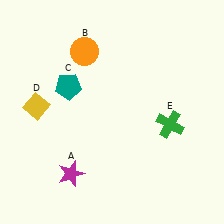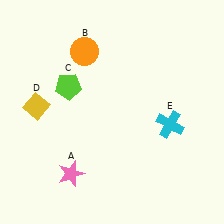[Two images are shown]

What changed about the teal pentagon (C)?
In Image 1, C is teal. In Image 2, it changed to lime.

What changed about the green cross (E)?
In Image 1, E is green. In Image 2, it changed to cyan.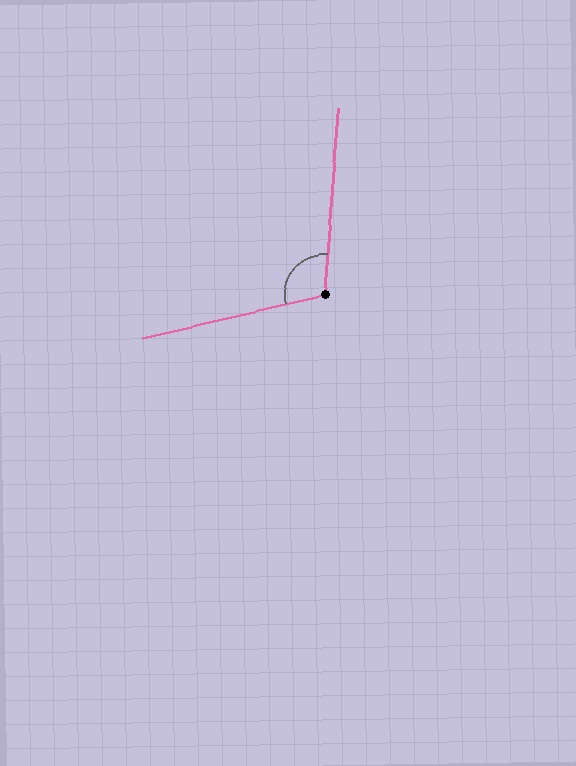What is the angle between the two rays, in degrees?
Approximately 107 degrees.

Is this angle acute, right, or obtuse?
It is obtuse.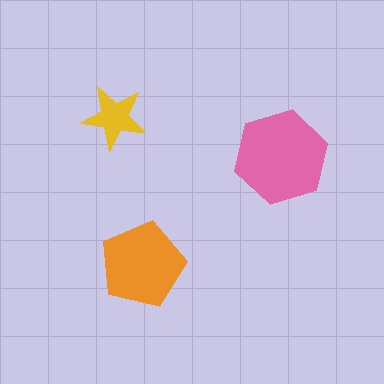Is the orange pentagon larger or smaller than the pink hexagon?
Smaller.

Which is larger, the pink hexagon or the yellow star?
The pink hexagon.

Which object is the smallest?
The yellow star.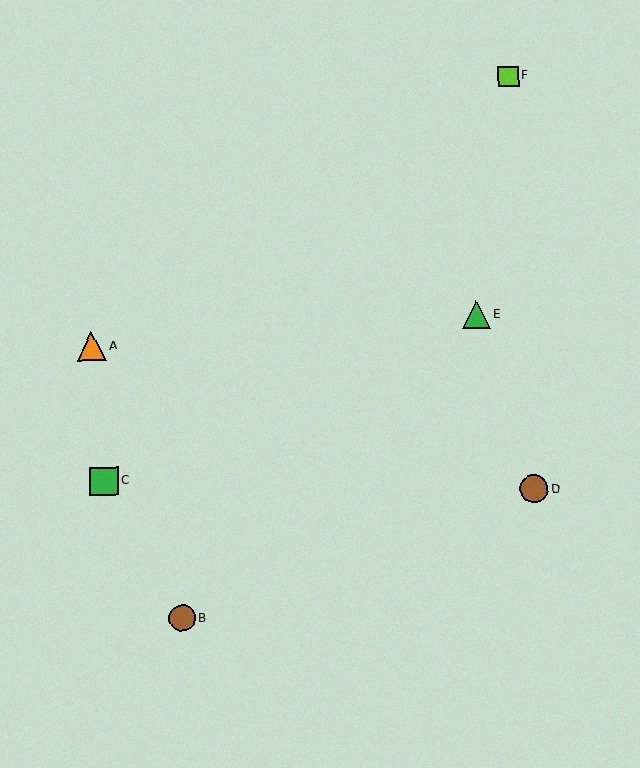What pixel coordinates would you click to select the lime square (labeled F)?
Click at (508, 76) to select the lime square F.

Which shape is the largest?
The orange triangle (labeled A) is the largest.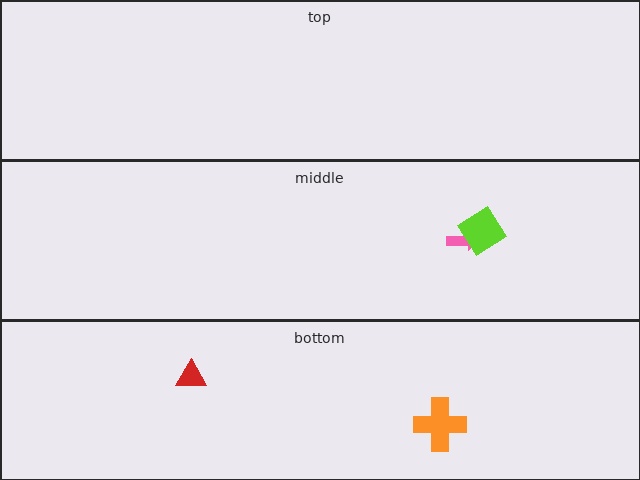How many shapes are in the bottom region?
2.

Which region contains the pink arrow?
The middle region.